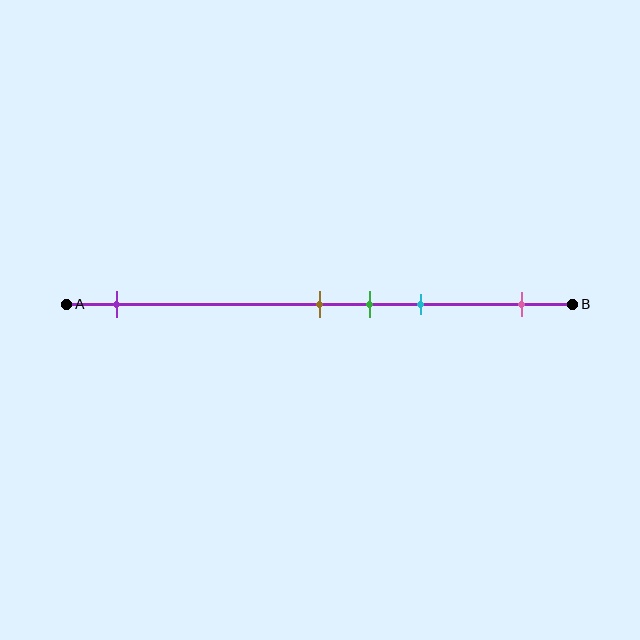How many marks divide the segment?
There are 5 marks dividing the segment.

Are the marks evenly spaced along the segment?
No, the marks are not evenly spaced.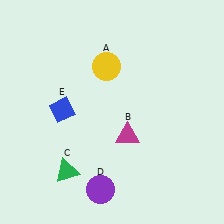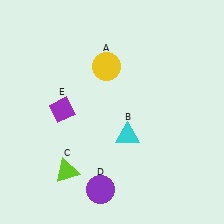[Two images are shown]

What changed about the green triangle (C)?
In Image 1, C is green. In Image 2, it changed to lime.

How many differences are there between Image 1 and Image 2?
There are 3 differences between the two images.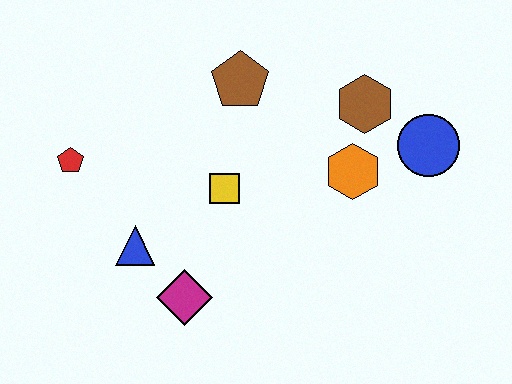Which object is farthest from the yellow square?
The blue circle is farthest from the yellow square.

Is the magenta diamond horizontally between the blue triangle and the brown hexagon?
Yes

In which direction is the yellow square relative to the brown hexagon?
The yellow square is to the left of the brown hexagon.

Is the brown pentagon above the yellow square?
Yes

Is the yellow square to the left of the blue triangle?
No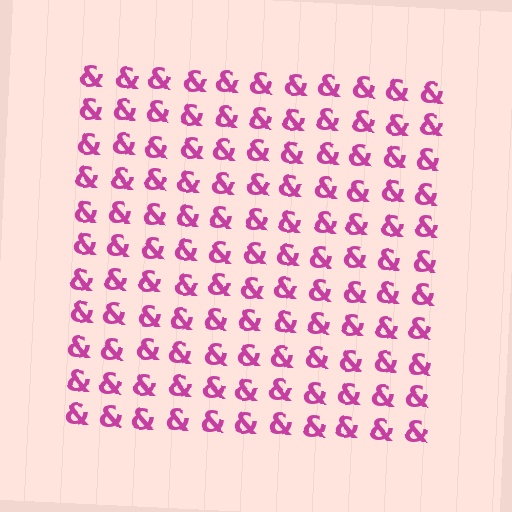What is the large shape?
The large shape is a square.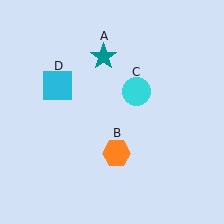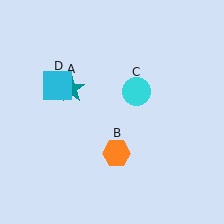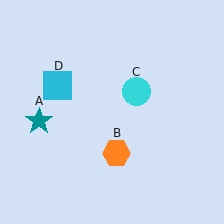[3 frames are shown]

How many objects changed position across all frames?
1 object changed position: teal star (object A).